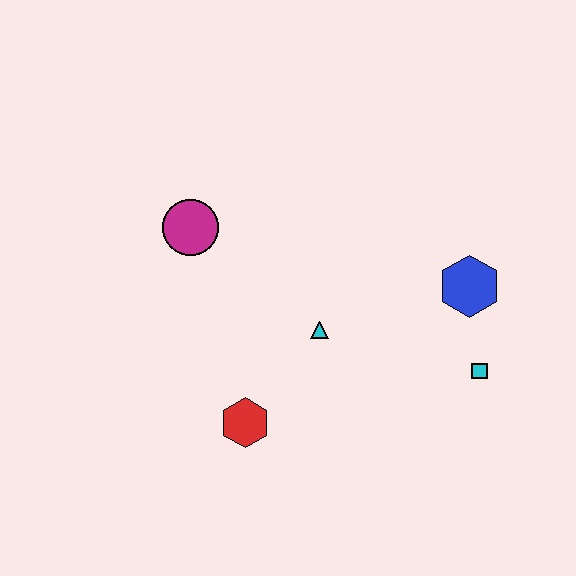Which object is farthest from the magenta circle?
The cyan square is farthest from the magenta circle.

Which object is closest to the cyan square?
The blue hexagon is closest to the cyan square.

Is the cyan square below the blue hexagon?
Yes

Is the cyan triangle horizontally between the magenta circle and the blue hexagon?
Yes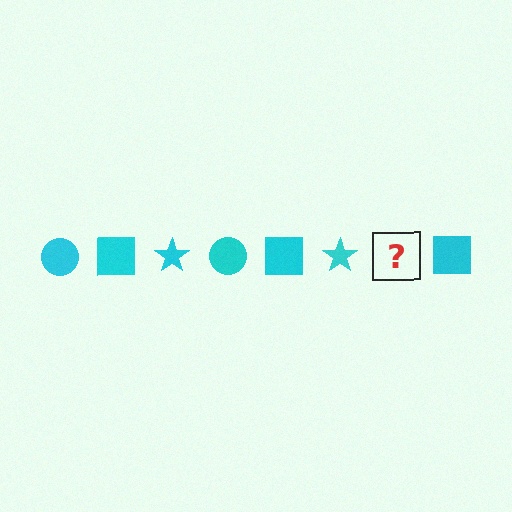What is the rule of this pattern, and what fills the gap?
The rule is that the pattern cycles through circle, square, star shapes in cyan. The gap should be filled with a cyan circle.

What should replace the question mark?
The question mark should be replaced with a cyan circle.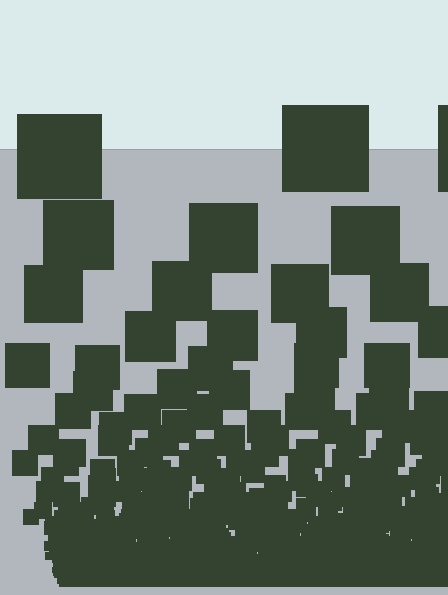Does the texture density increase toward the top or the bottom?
Density increases toward the bottom.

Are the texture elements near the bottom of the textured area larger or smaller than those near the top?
Smaller. The gradient is inverted — elements near the bottom are smaller and denser.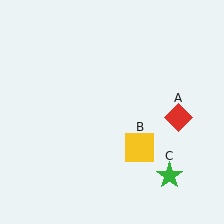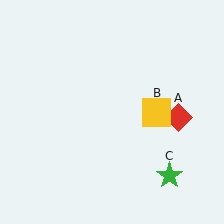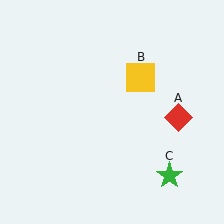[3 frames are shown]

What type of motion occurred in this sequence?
The yellow square (object B) rotated counterclockwise around the center of the scene.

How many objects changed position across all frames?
1 object changed position: yellow square (object B).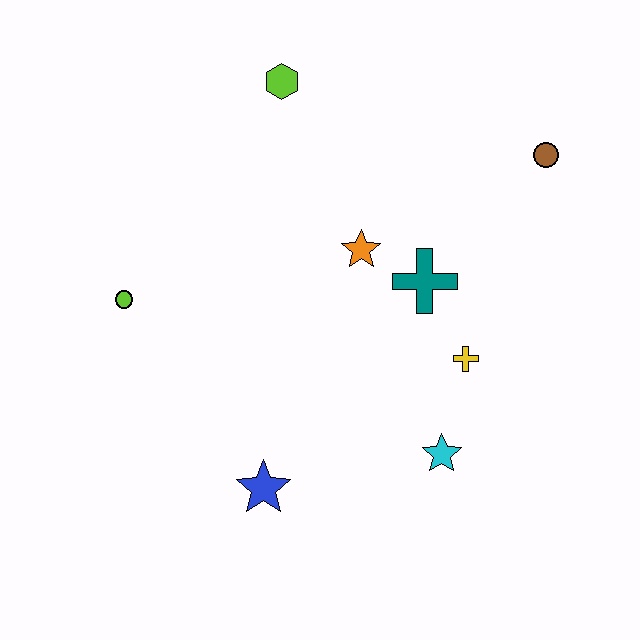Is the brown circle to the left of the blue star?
No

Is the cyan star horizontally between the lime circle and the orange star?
No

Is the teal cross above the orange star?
No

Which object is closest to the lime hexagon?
The orange star is closest to the lime hexagon.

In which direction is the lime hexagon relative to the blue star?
The lime hexagon is above the blue star.